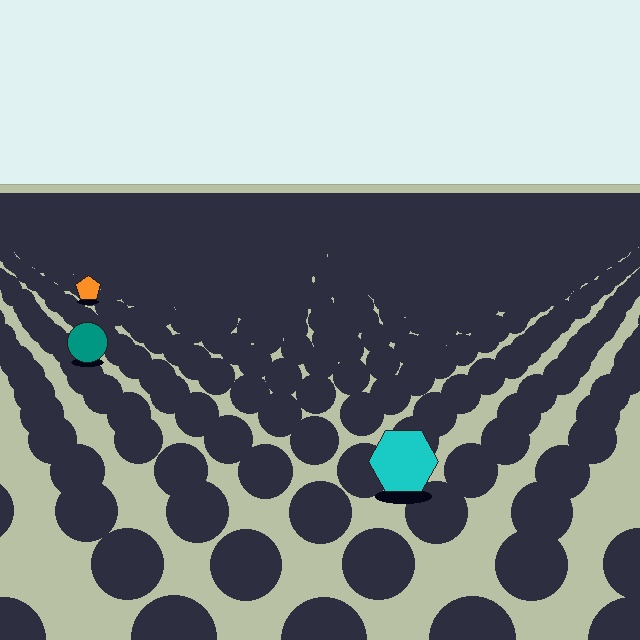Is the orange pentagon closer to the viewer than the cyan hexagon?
No. The cyan hexagon is closer — you can tell from the texture gradient: the ground texture is coarser near it.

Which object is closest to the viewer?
The cyan hexagon is closest. The texture marks near it are larger and more spread out.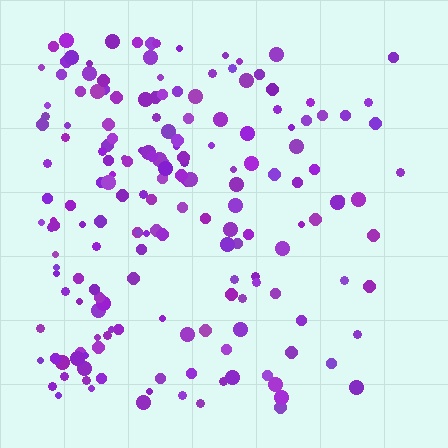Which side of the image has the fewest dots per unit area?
The right.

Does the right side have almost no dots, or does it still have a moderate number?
Still a moderate number, just noticeably fewer than the left.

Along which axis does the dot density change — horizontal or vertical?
Horizontal.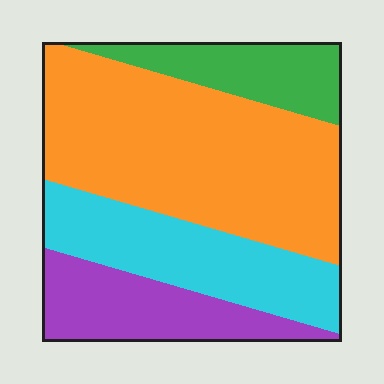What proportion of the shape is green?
Green takes up about one eighth (1/8) of the shape.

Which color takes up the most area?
Orange, at roughly 45%.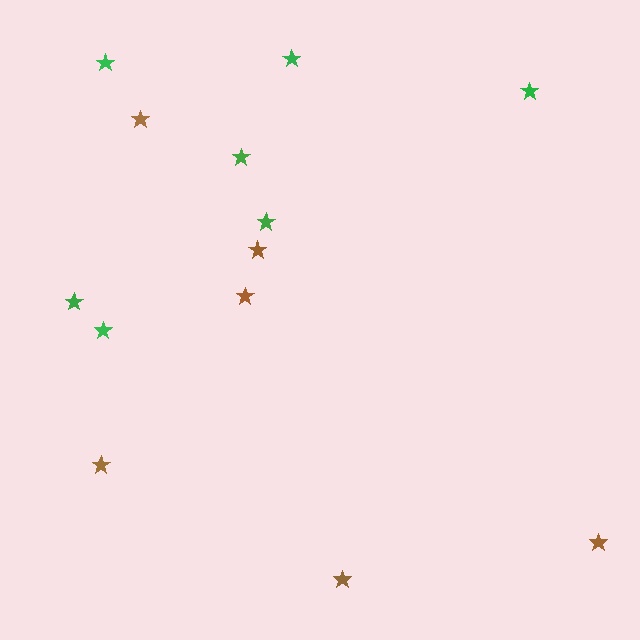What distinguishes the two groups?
There are 2 groups: one group of green stars (7) and one group of brown stars (6).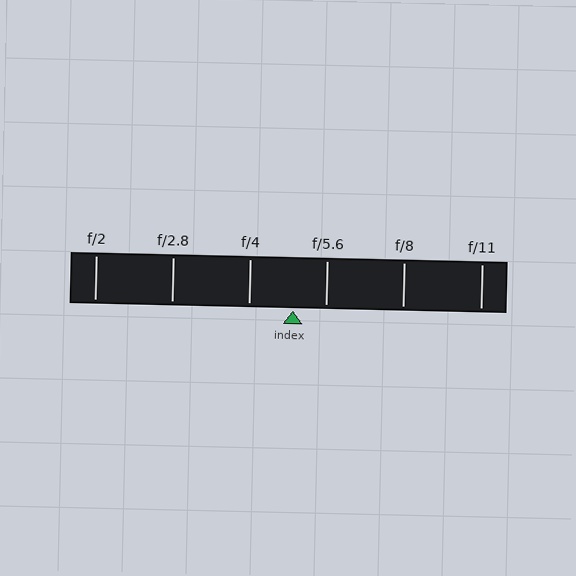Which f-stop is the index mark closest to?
The index mark is closest to f/5.6.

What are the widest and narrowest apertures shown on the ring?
The widest aperture shown is f/2 and the narrowest is f/11.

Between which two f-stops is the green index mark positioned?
The index mark is between f/4 and f/5.6.